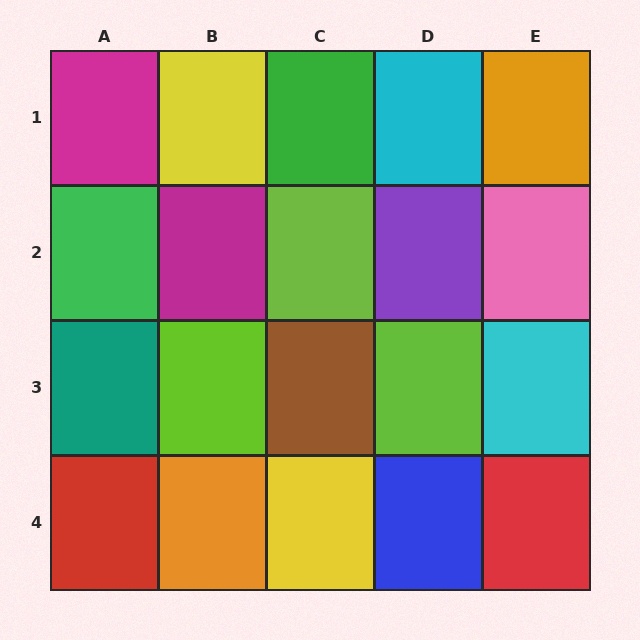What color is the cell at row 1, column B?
Yellow.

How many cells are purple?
1 cell is purple.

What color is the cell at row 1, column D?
Cyan.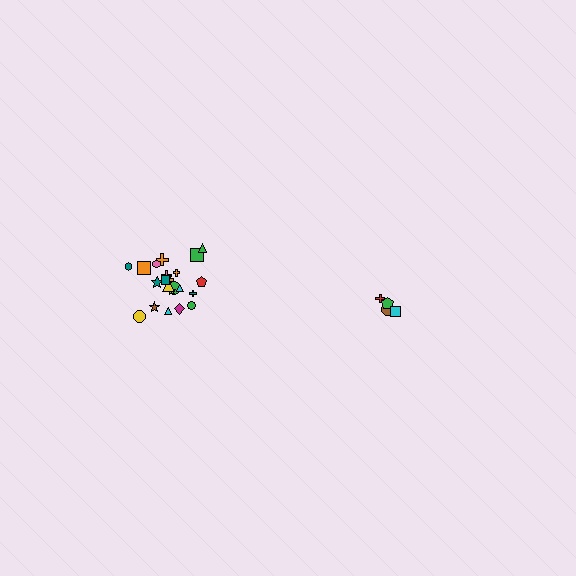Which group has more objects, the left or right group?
The left group.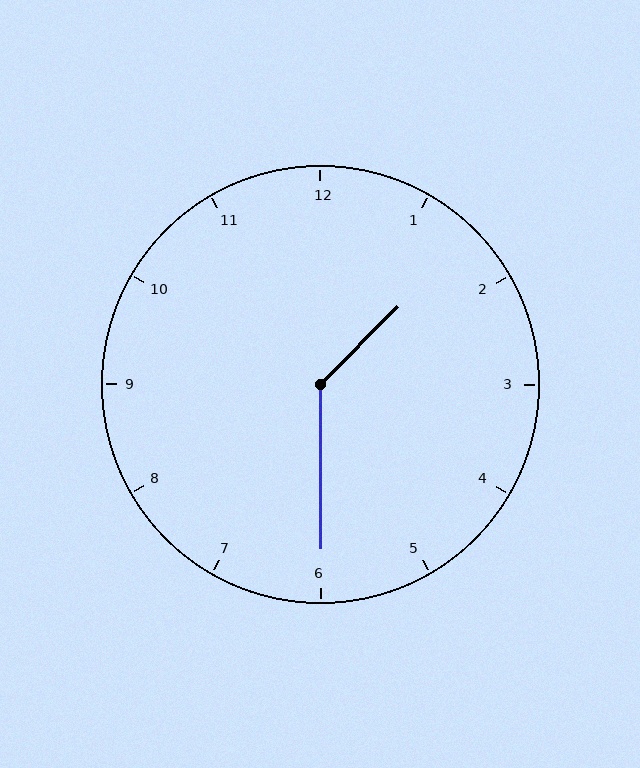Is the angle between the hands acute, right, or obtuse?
It is obtuse.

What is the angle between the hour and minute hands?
Approximately 135 degrees.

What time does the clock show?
1:30.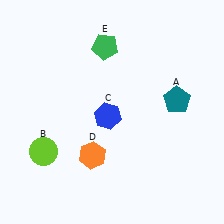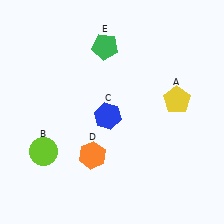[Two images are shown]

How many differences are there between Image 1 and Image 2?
There is 1 difference between the two images.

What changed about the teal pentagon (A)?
In Image 1, A is teal. In Image 2, it changed to yellow.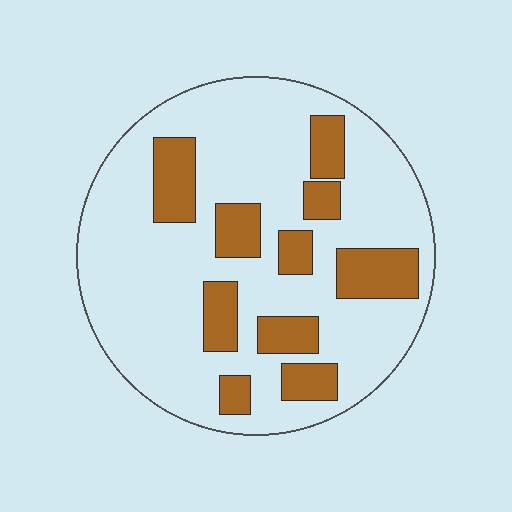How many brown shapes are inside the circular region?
10.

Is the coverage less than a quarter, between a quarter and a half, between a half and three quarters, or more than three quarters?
Less than a quarter.